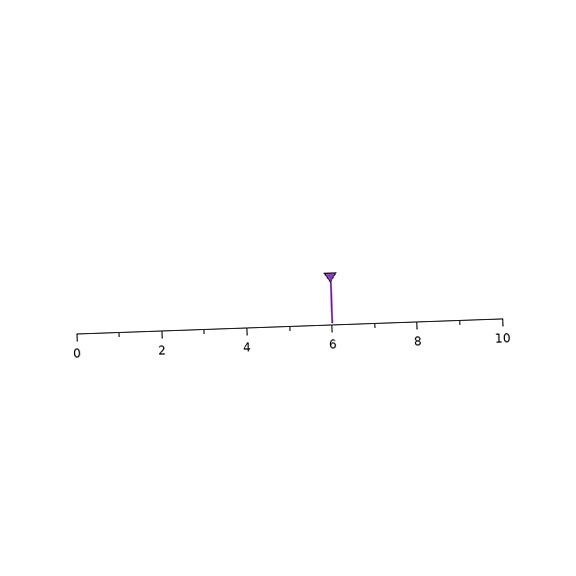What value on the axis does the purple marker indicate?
The marker indicates approximately 6.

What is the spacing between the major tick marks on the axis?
The major ticks are spaced 2 apart.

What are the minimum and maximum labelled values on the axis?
The axis runs from 0 to 10.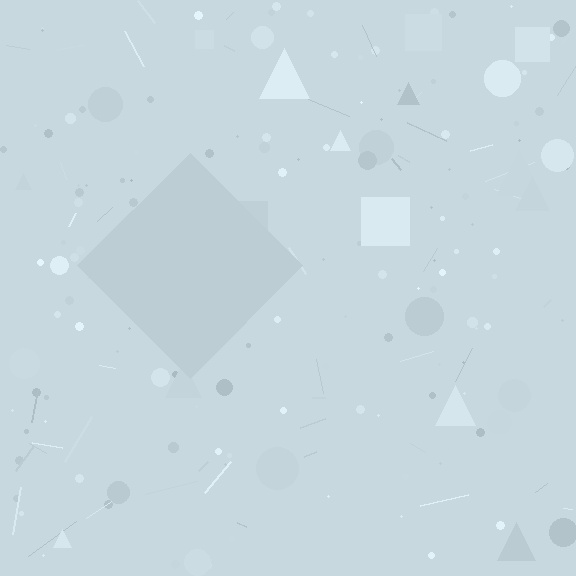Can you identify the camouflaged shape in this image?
The camouflaged shape is a diamond.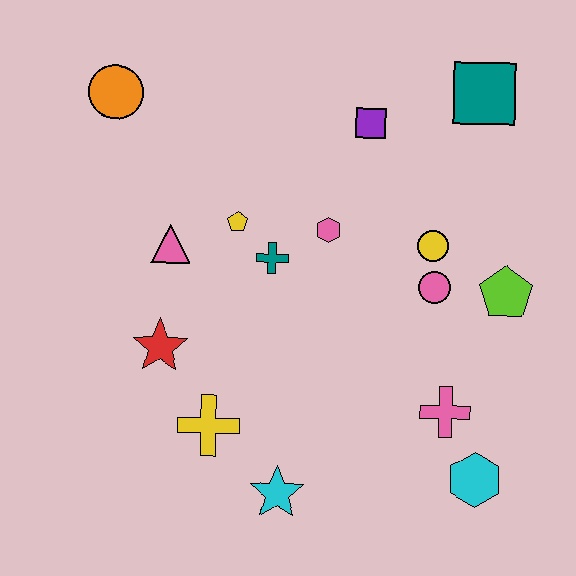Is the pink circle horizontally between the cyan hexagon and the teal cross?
Yes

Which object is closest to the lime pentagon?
The pink circle is closest to the lime pentagon.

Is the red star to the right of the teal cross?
No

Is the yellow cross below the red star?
Yes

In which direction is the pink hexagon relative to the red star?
The pink hexagon is to the right of the red star.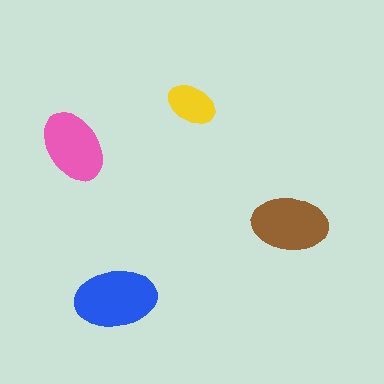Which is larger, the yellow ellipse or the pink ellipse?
The pink one.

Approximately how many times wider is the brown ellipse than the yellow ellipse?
About 1.5 times wider.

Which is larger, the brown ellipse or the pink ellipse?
The brown one.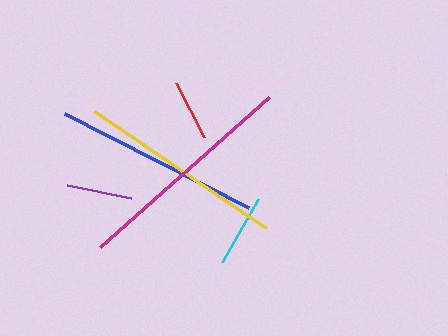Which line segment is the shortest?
The red line is the shortest at approximately 61 pixels.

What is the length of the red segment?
The red segment is approximately 61 pixels long.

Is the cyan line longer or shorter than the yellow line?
The yellow line is longer than the cyan line.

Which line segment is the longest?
The magenta line is the longest at approximately 226 pixels.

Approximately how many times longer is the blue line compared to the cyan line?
The blue line is approximately 2.8 times the length of the cyan line.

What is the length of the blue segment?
The blue segment is approximately 207 pixels long.